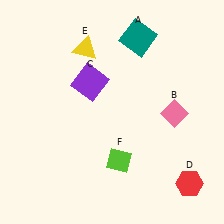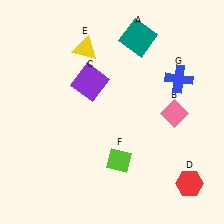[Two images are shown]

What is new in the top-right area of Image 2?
A blue cross (G) was added in the top-right area of Image 2.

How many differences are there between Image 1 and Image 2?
There is 1 difference between the two images.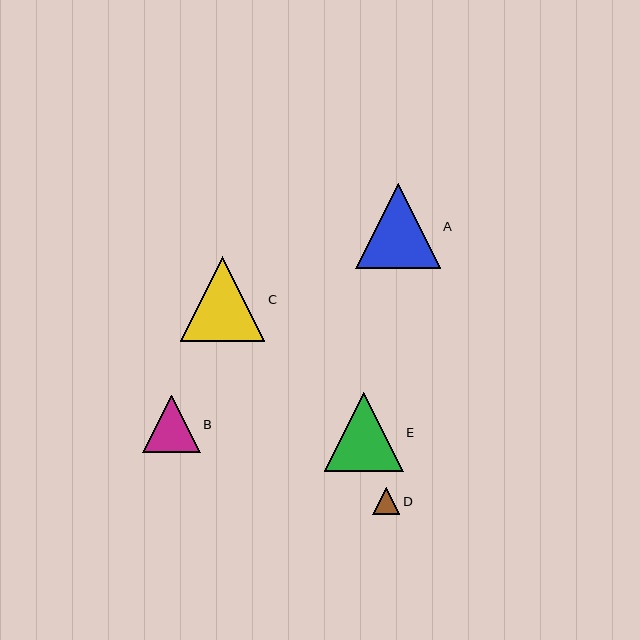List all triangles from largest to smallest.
From largest to smallest: A, C, E, B, D.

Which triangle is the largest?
Triangle A is the largest with a size of approximately 84 pixels.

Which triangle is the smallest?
Triangle D is the smallest with a size of approximately 27 pixels.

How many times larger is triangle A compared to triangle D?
Triangle A is approximately 3.1 times the size of triangle D.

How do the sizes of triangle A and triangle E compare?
Triangle A and triangle E are approximately the same size.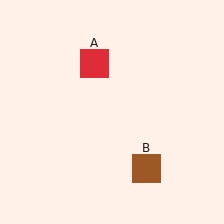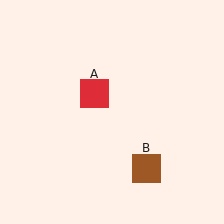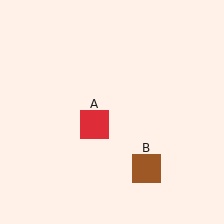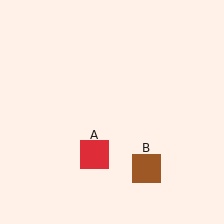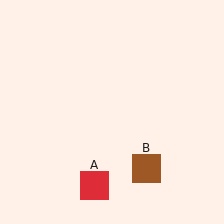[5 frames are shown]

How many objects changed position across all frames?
1 object changed position: red square (object A).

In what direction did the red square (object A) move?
The red square (object A) moved down.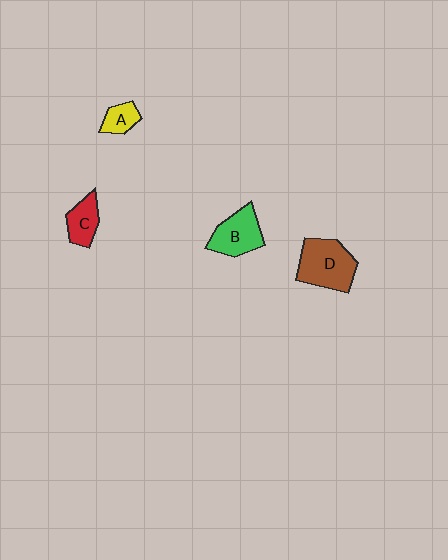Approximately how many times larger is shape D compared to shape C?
Approximately 1.9 times.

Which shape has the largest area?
Shape D (brown).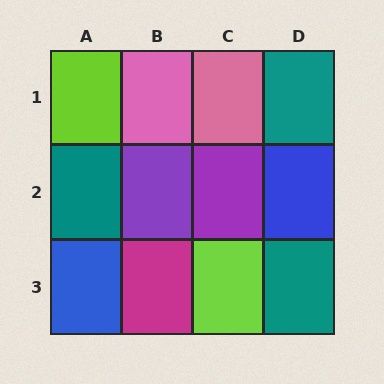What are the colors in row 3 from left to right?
Blue, magenta, lime, teal.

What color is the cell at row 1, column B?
Pink.